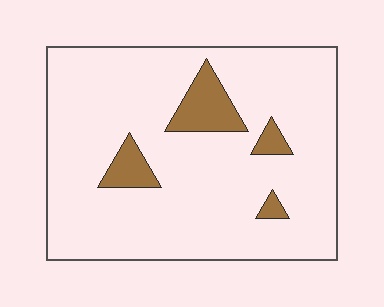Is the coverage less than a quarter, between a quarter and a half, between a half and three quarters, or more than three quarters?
Less than a quarter.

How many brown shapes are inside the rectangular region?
4.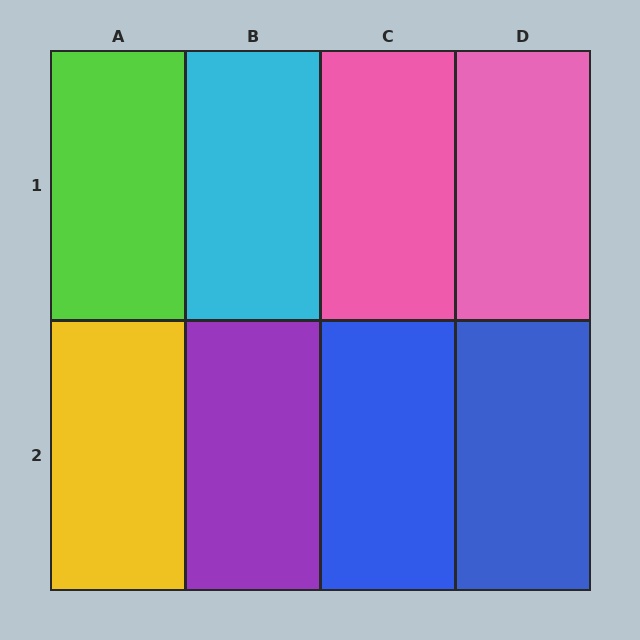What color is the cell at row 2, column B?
Purple.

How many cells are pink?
2 cells are pink.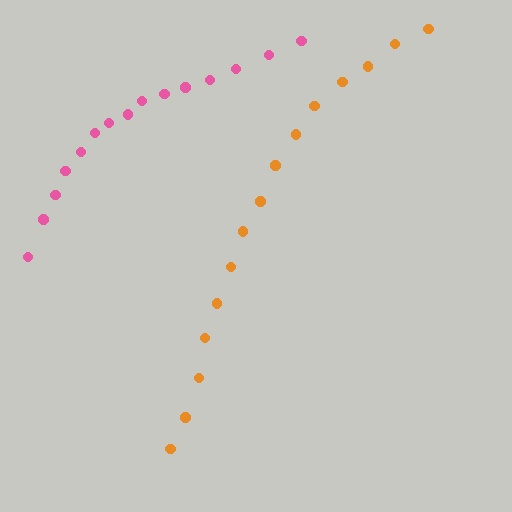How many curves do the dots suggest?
There are 2 distinct paths.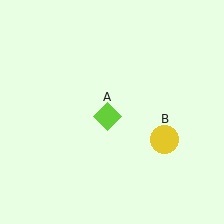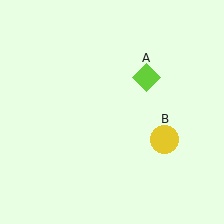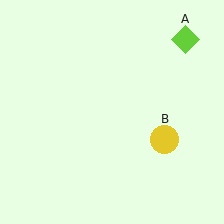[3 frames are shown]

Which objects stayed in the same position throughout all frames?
Yellow circle (object B) remained stationary.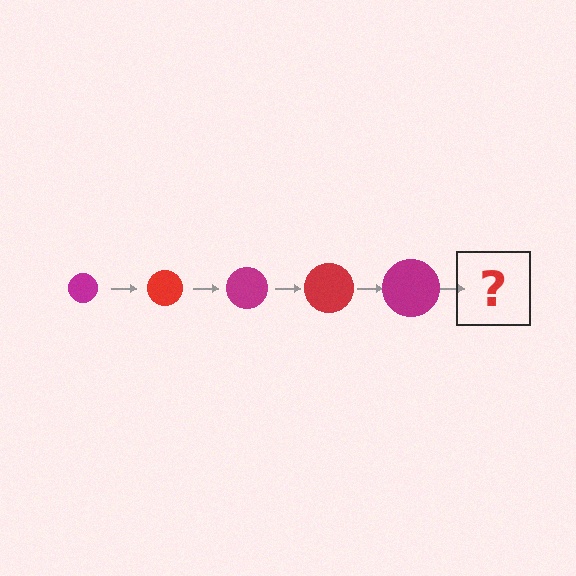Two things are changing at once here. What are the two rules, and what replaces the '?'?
The two rules are that the circle grows larger each step and the color cycles through magenta and red. The '?' should be a red circle, larger than the previous one.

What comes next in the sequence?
The next element should be a red circle, larger than the previous one.